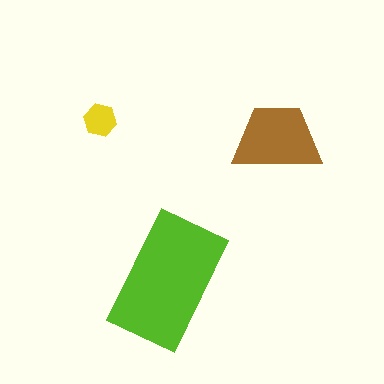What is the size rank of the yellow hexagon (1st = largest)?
3rd.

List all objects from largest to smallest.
The lime rectangle, the brown trapezoid, the yellow hexagon.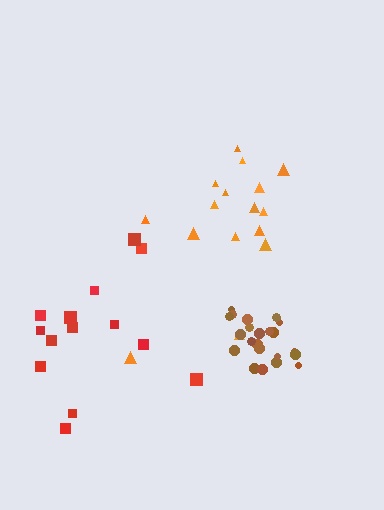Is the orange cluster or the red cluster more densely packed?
Red.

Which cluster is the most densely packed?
Brown.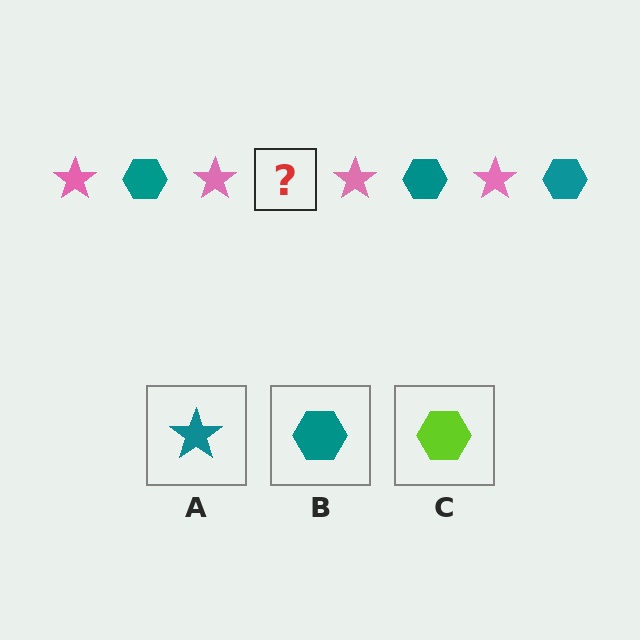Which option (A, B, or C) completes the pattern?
B.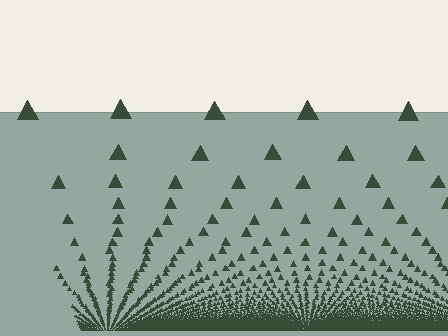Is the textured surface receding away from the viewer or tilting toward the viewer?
The surface appears to tilt toward the viewer. Texture elements get larger and sparser toward the top.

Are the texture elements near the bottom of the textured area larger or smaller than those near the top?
Smaller. The gradient is inverted — elements near the bottom are smaller and denser.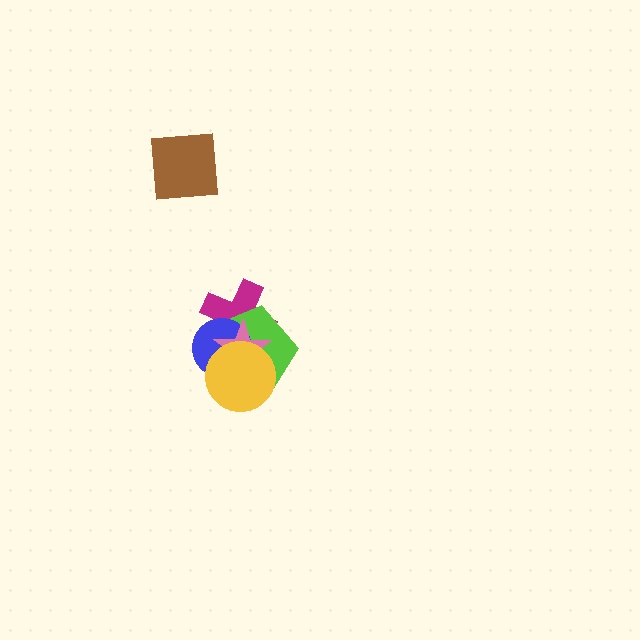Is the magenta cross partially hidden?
Yes, it is partially covered by another shape.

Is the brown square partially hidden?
No, no other shape covers it.